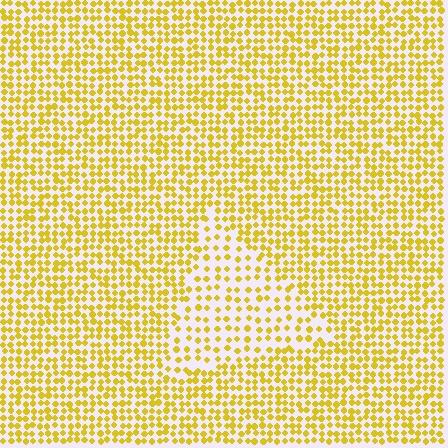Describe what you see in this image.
The image contains small yellow elements arranged at two different densities. A triangle-shaped region is visible where the elements are less densely packed than the surrounding area.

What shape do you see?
I see a triangle.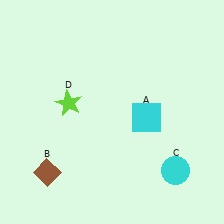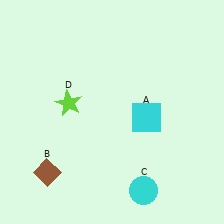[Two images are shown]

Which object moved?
The cyan circle (C) moved left.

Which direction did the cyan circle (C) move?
The cyan circle (C) moved left.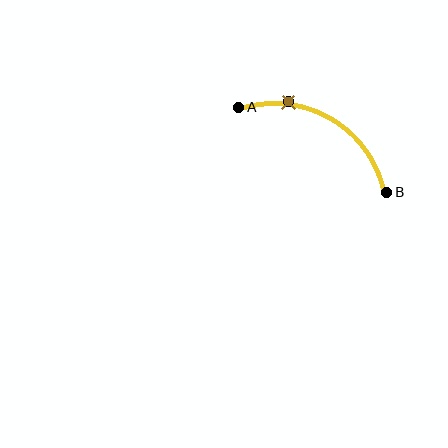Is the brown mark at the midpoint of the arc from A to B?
No. The brown mark lies on the arc but is closer to endpoint A. The arc midpoint would be at the point on the curve equidistant along the arc from both A and B.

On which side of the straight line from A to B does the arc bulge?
The arc bulges above the straight line connecting A and B.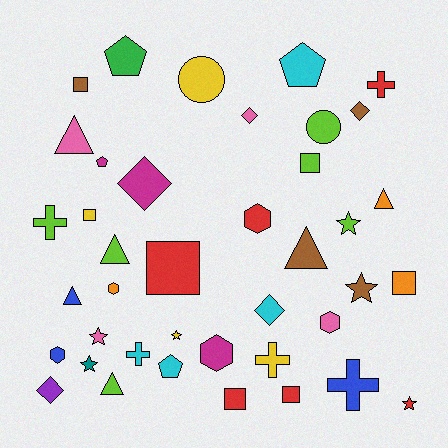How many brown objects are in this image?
There are 4 brown objects.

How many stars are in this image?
There are 6 stars.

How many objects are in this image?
There are 40 objects.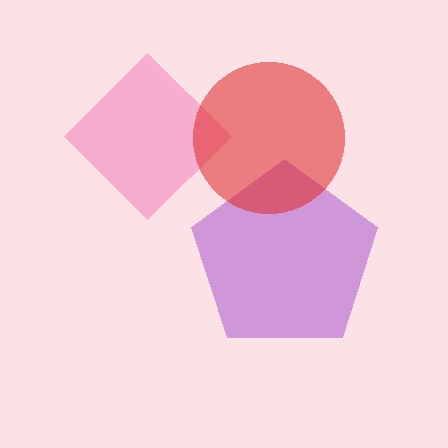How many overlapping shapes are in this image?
There are 3 overlapping shapes in the image.